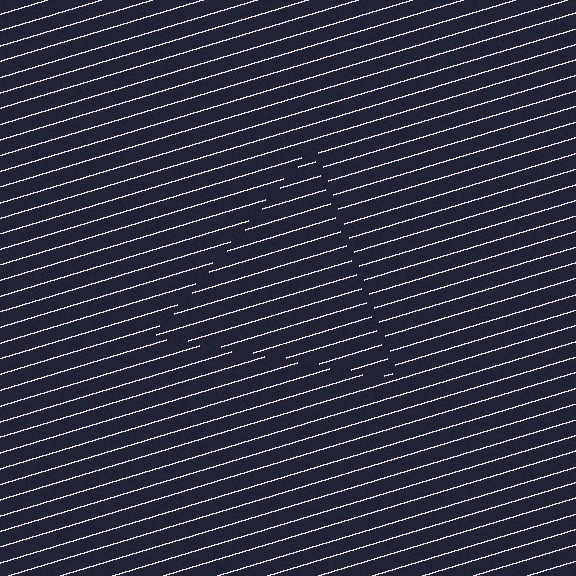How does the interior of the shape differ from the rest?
The interior of the shape contains the same grating, shifted by half a period — the contour is defined by the phase discontinuity where line-ends from the inner and outer gratings abut.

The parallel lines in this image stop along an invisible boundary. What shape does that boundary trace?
An illusory triangle. The interior of the shape contains the same grating, shifted by half a period — the contour is defined by the phase discontinuity where line-ends from the inner and outer gratings abut.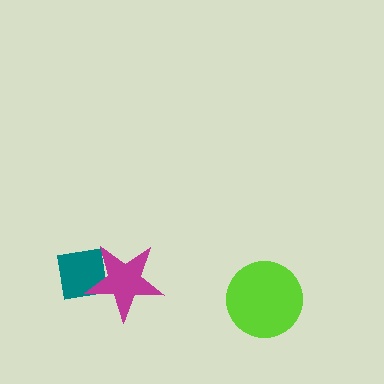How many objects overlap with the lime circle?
0 objects overlap with the lime circle.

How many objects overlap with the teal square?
1 object overlaps with the teal square.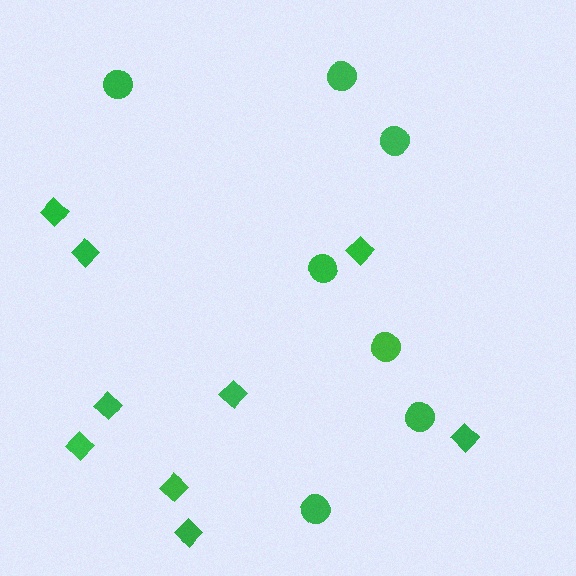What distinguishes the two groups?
There are 2 groups: one group of circles (7) and one group of diamonds (9).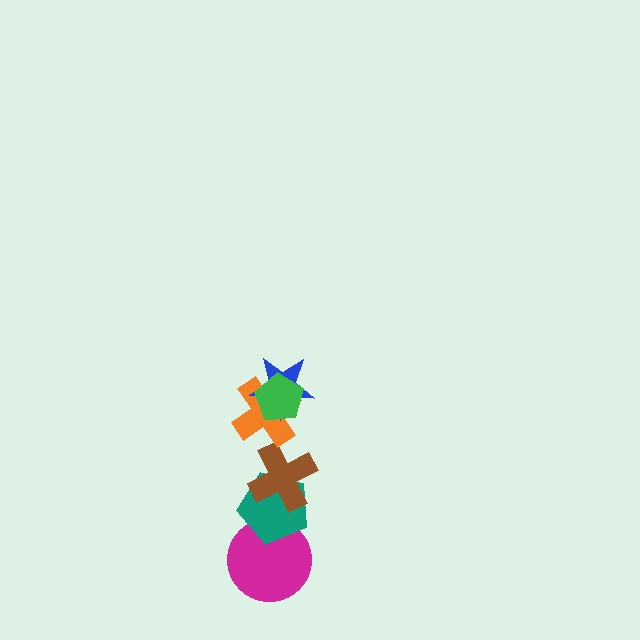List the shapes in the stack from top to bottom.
From top to bottom: the green pentagon, the blue star, the orange cross, the brown cross, the teal pentagon, the magenta circle.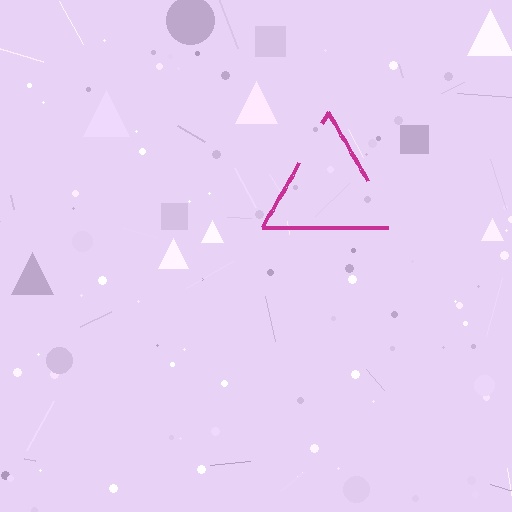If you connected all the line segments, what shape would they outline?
They would outline a triangle.